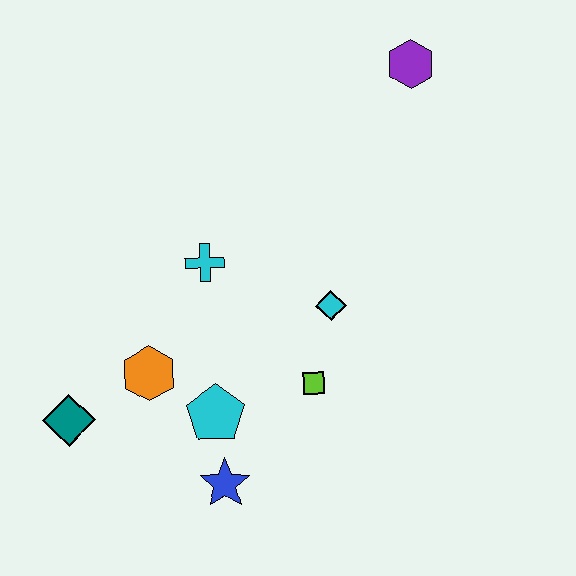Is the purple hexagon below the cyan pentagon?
No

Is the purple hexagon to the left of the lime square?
No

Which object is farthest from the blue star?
The purple hexagon is farthest from the blue star.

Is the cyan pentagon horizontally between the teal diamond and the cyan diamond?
Yes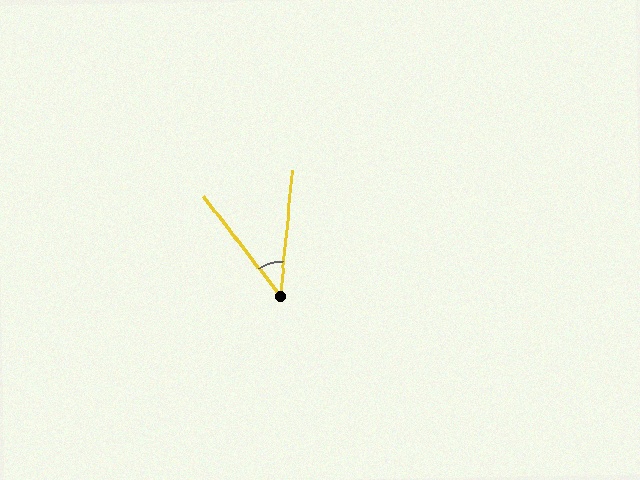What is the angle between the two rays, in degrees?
Approximately 43 degrees.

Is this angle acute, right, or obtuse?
It is acute.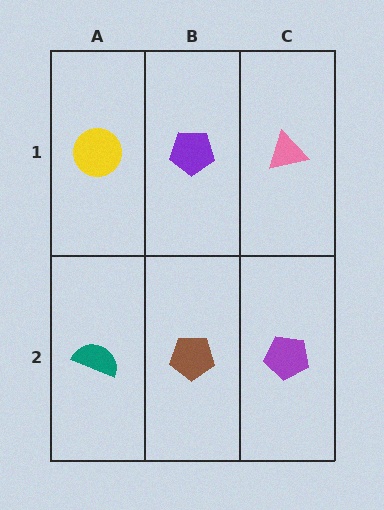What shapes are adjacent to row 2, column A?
A yellow circle (row 1, column A), a brown pentagon (row 2, column B).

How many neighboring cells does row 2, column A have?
2.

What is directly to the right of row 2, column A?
A brown pentagon.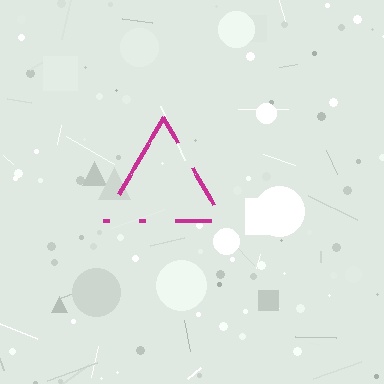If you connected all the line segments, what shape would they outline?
They would outline a triangle.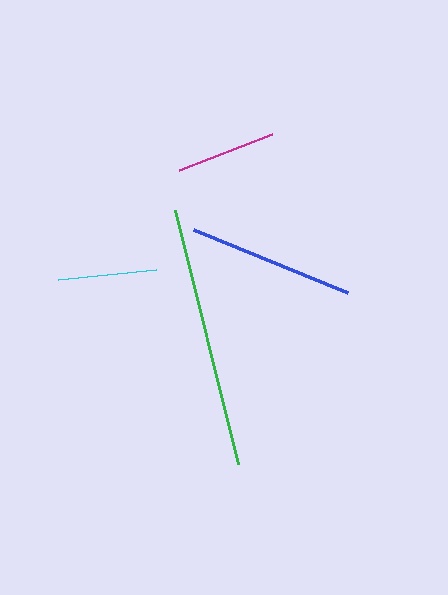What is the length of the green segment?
The green segment is approximately 262 pixels long.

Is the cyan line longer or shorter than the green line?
The green line is longer than the cyan line.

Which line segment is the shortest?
The cyan line is the shortest at approximately 99 pixels.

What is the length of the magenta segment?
The magenta segment is approximately 100 pixels long.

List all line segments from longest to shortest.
From longest to shortest: green, blue, magenta, cyan.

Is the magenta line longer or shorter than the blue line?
The blue line is longer than the magenta line.